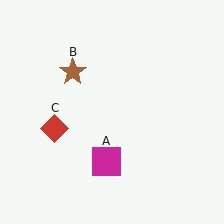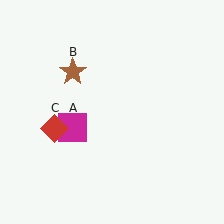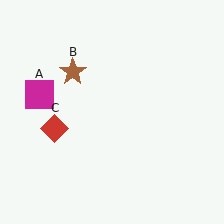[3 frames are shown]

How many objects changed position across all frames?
1 object changed position: magenta square (object A).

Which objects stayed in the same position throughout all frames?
Brown star (object B) and red diamond (object C) remained stationary.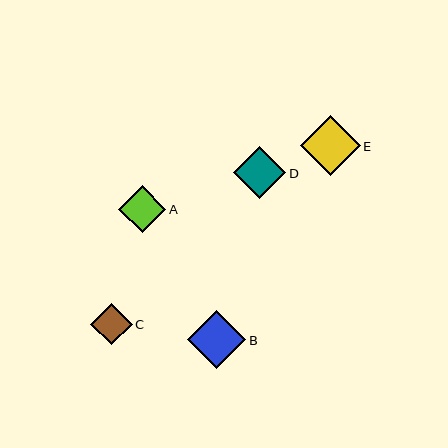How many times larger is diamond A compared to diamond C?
Diamond A is approximately 1.1 times the size of diamond C.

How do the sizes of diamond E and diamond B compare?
Diamond E and diamond B are approximately the same size.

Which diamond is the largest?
Diamond E is the largest with a size of approximately 60 pixels.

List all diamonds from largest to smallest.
From largest to smallest: E, B, D, A, C.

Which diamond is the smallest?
Diamond C is the smallest with a size of approximately 41 pixels.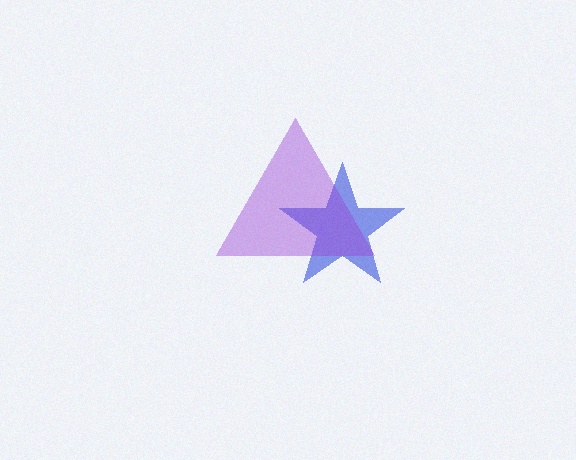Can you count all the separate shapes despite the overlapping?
Yes, there are 2 separate shapes.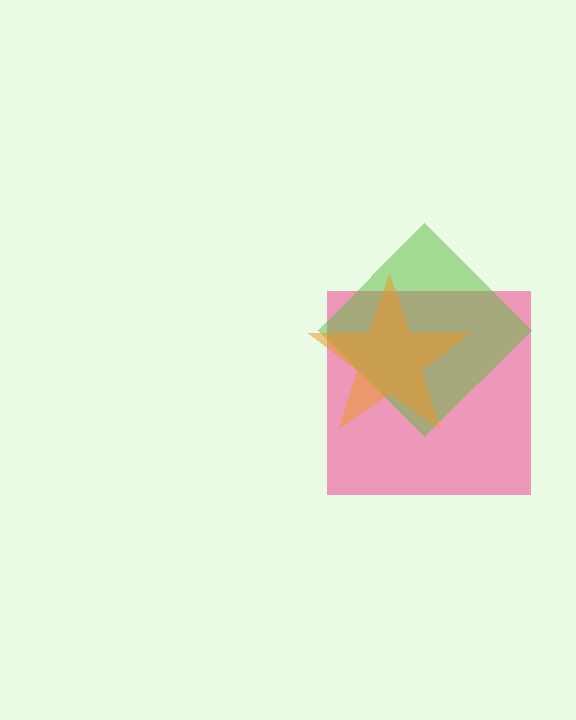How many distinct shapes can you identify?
There are 3 distinct shapes: a pink square, a lime diamond, an orange star.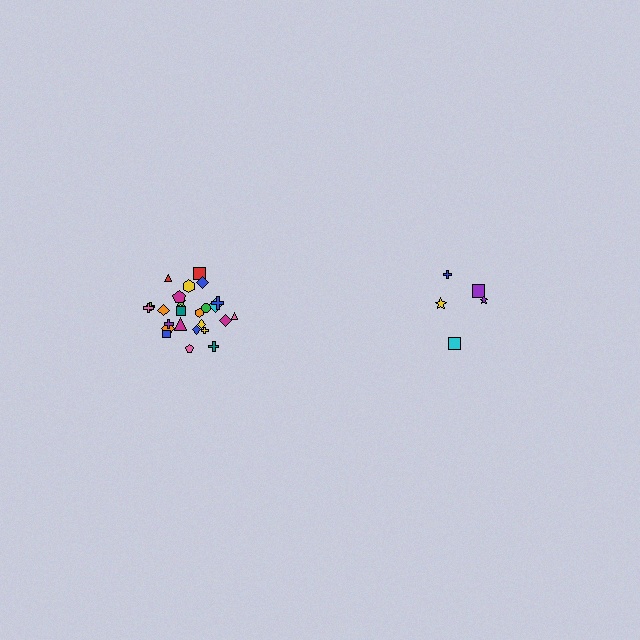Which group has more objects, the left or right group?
The left group.